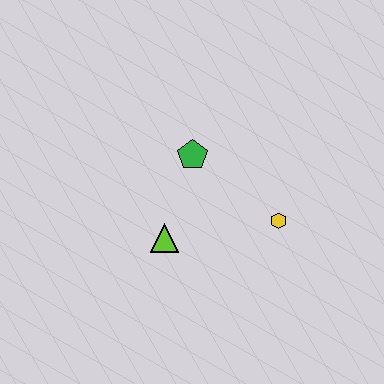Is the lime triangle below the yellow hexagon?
Yes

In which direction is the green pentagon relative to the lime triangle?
The green pentagon is above the lime triangle.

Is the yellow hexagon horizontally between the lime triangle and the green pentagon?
No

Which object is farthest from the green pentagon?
The yellow hexagon is farthest from the green pentagon.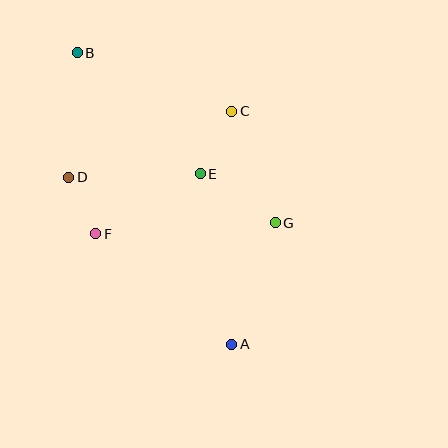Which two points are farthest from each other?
Points A and B are farthest from each other.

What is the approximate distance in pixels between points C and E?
The distance between C and E is approximately 70 pixels.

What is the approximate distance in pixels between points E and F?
The distance between E and F is approximately 120 pixels.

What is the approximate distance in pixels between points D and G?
The distance between D and G is approximately 212 pixels.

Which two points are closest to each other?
Points D and F are closest to each other.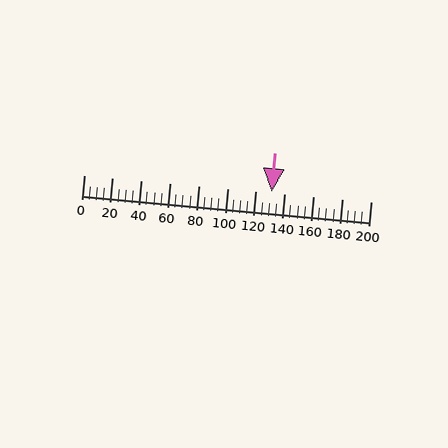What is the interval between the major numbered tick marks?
The major tick marks are spaced 20 units apart.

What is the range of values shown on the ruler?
The ruler shows values from 0 to 200.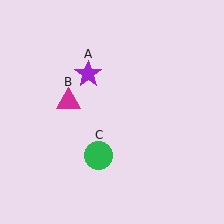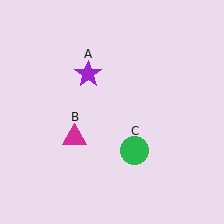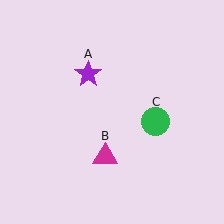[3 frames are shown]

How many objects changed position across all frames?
2 objects changed position: magenta triangle (object B), green circle (object C).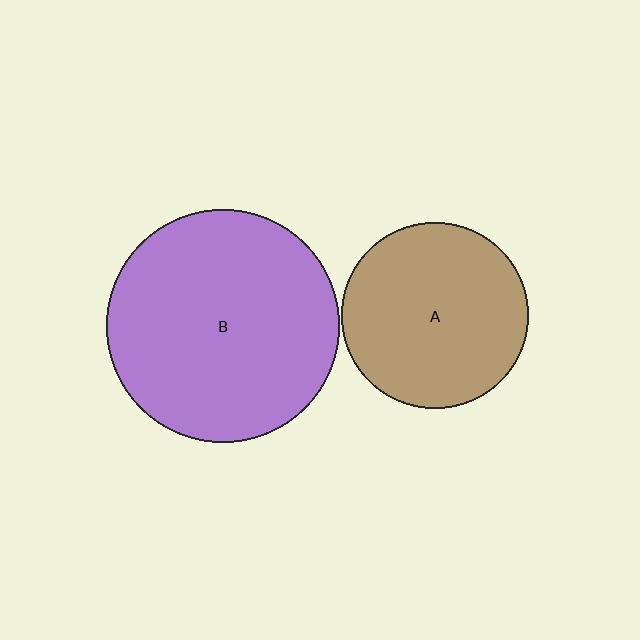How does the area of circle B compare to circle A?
Approximately 1.6 times.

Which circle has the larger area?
Circle B (purple).